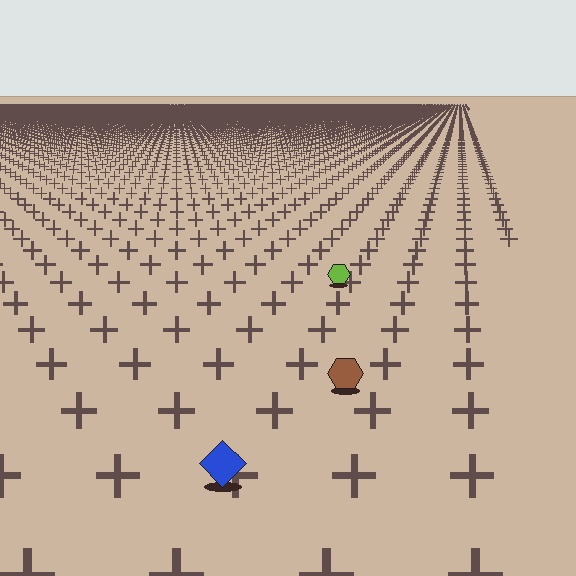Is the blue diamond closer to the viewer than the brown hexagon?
Yes. The blue diamond is closer — you can tell from the texture gradient: the ground texture is coarser near it.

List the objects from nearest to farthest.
From nearest to farthest: the blue diamond, the brown hexagon, the lime hexagon.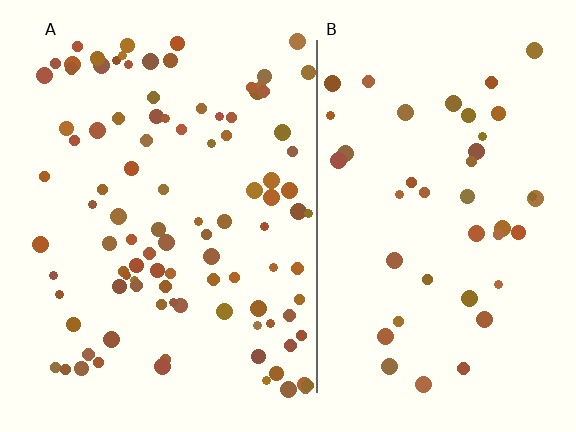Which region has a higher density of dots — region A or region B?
A (the left).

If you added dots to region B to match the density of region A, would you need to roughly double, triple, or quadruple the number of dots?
Approximately double.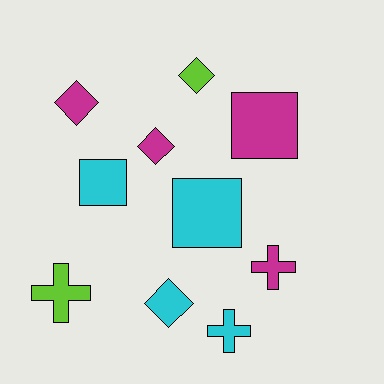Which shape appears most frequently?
Diamond, with 4 objects.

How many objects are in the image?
There are 10 objects.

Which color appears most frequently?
Magenta, with 4 objects.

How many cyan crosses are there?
There is 1 cyan cross.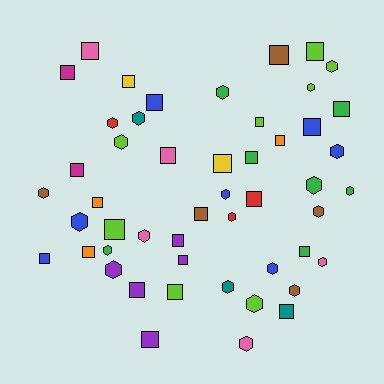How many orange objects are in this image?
There are 3 orange objects.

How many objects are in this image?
There are 50 objects.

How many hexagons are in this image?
There are 23 hexagons.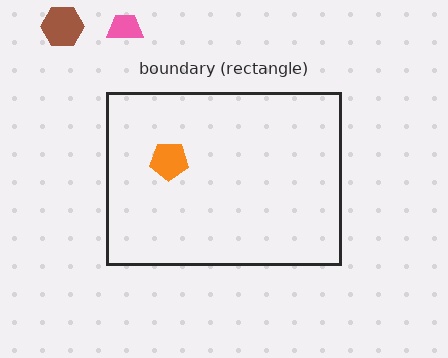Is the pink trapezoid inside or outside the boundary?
Outside.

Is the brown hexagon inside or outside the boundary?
Outside.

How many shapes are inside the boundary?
1 inside, 2 outside.